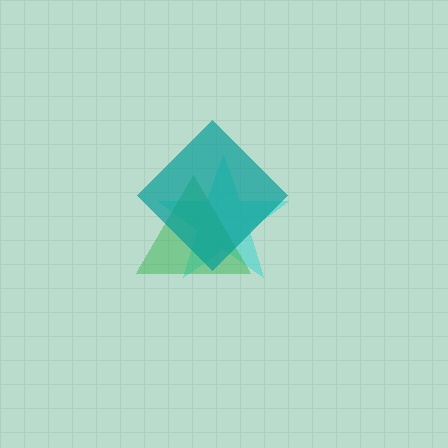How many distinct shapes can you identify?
There are 3 distinct shapes: a cyan star, a green triangle, a teal diamond.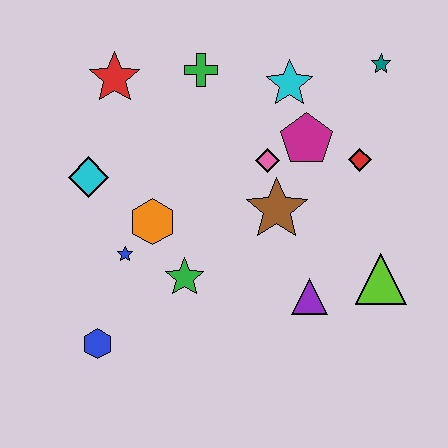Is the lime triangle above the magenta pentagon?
No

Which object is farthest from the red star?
The lime triangle is farthest from the red star.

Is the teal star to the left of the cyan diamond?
No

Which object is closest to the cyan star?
The magenta pentagon is closest to the cyan star.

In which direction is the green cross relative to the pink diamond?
The green cross is above the pink diamond.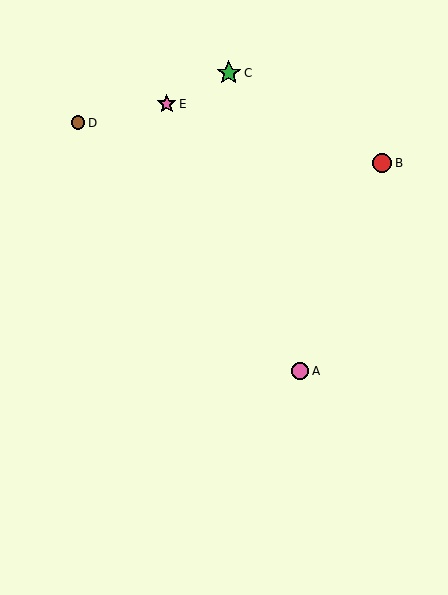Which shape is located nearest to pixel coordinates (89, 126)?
The brown circle (labeled D) at (78, 123) is nearest to that location.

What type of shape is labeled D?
Shape D is a brown circle.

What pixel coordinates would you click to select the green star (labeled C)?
Click at (229, 73) to select the green star C.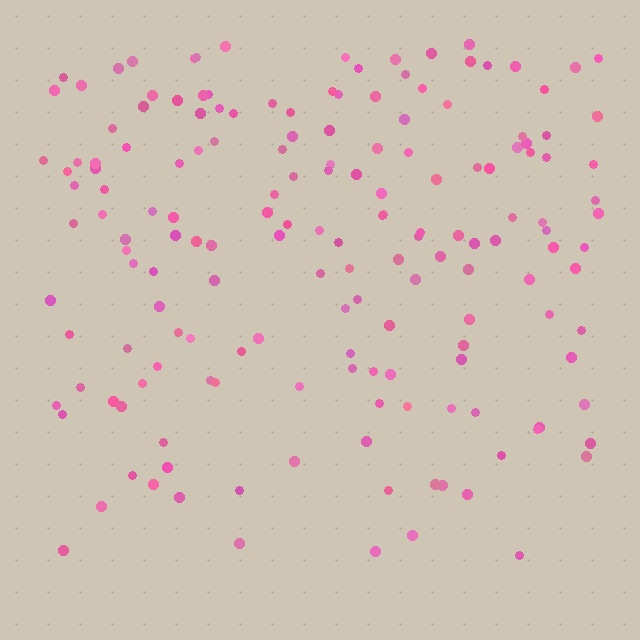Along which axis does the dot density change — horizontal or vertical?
Vertical.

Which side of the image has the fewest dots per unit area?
The bottom.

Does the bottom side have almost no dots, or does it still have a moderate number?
Still a moderate number, just noticeably fewer than the top.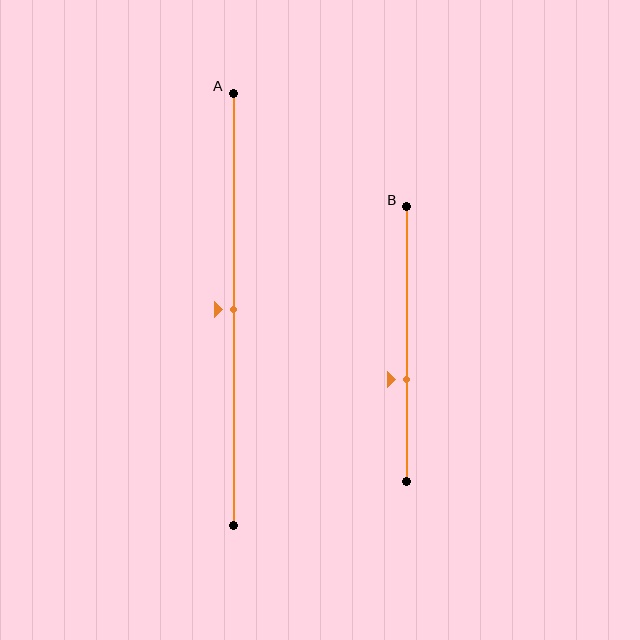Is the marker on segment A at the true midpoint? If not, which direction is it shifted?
Yes, the marker on segment A is at the true midpoint.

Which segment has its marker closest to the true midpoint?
Segment A has its marker closest to the true midpoint.